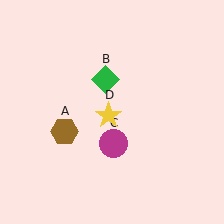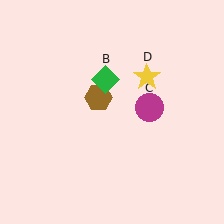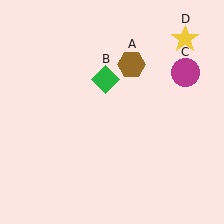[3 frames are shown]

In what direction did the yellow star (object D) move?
The yellow star (object D) moved up and to the right.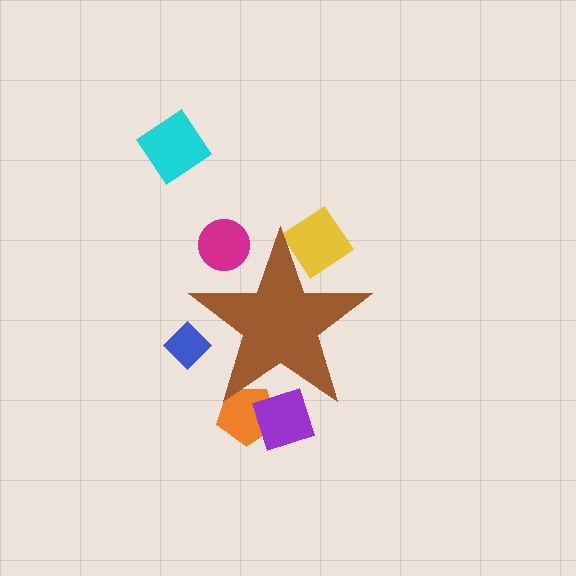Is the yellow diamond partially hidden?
Yes, the yellow diamond is partially hidden behind the brown star.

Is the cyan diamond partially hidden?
No, the cyan diamond is fully visible.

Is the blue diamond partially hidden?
Yes, the blue diamond is partially hidden behind the brown star.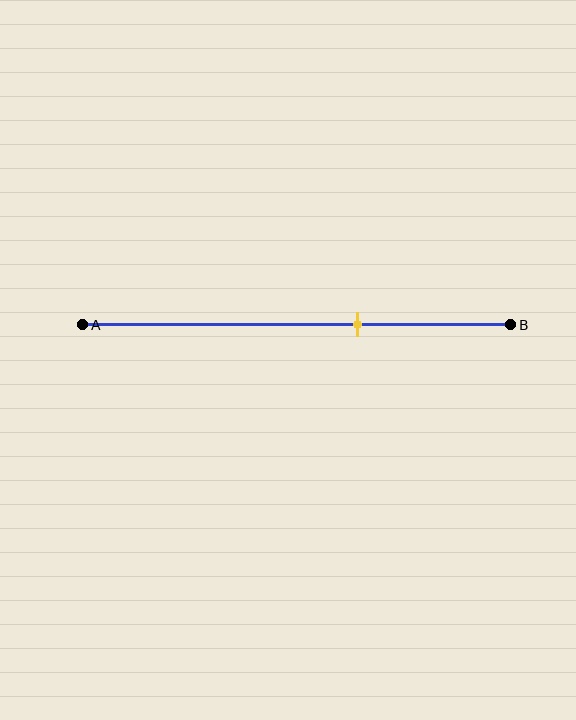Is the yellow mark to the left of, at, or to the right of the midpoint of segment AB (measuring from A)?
The yellow mark is to the right of the midpoint of segment AB.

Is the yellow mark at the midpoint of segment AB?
No, the mark is at about 65% from A, not at the 50% midpoint.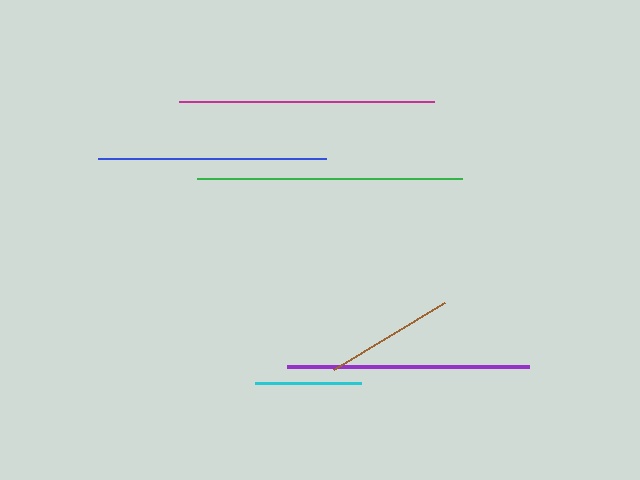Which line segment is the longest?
The green line is the longest at approximately 265 pixels.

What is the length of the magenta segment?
The magenta segment is approximately 255 pixels long.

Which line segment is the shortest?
The cyan line is the shortest at approximately 106 pixels.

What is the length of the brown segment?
The brown segment is approximately 129 pixels long.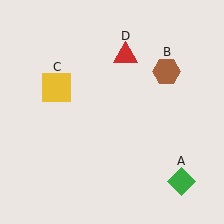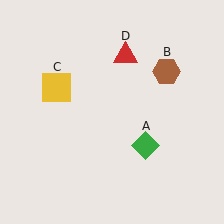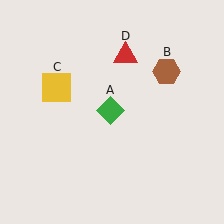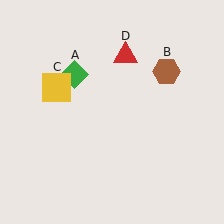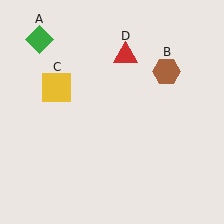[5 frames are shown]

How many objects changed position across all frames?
1 object changed position: green diamond (object A).